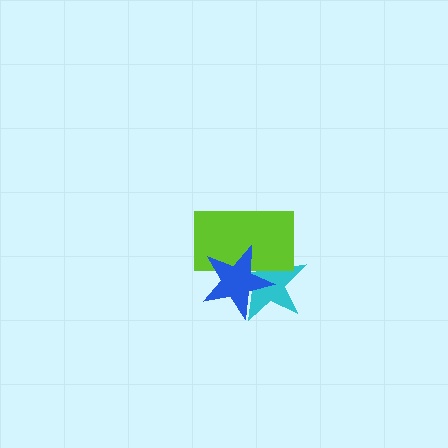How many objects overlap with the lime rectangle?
2 objects overlap with the lime rectangle.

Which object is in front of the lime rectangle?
The blue star is in front of the lime rectangle.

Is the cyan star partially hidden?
Yes, it is partially covered by another shape.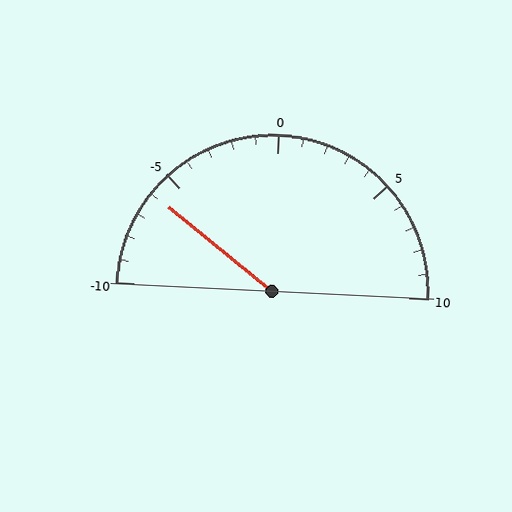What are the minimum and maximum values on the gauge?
The gauge ranges from -10 to 10.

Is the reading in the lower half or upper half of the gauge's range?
The reading is in the lower half of the range (-10 to 10).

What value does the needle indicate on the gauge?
The needle indicates approximately -6.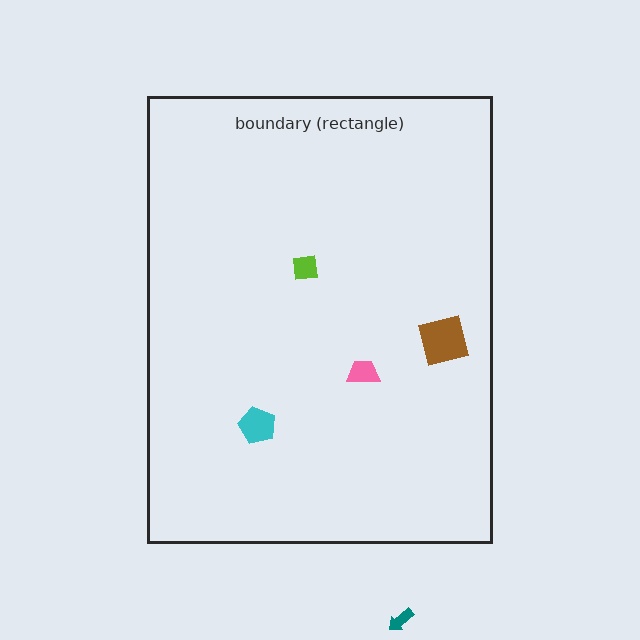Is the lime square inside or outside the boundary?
Inside.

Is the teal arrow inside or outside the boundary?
Outside.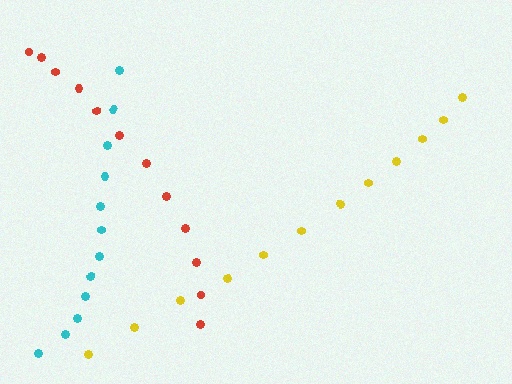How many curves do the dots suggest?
There are 3 distinct paths.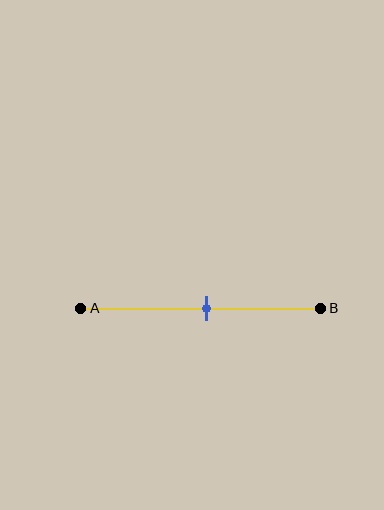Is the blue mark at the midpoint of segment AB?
Yes, the mark is approximately at the midpoint.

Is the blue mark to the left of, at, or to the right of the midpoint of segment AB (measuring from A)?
The blue mark is approximately at the midpoint of segment AB.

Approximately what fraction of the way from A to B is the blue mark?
The blue mark is approximately 50% of the way from A to B.